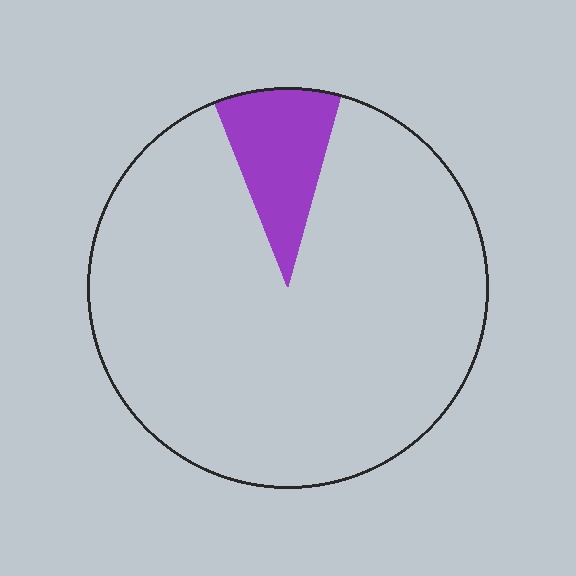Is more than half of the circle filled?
No.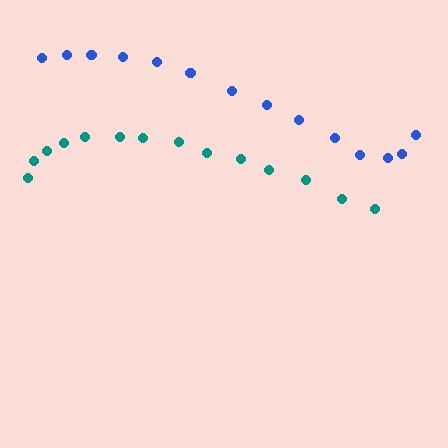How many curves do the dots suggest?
There are 2 distinct paths.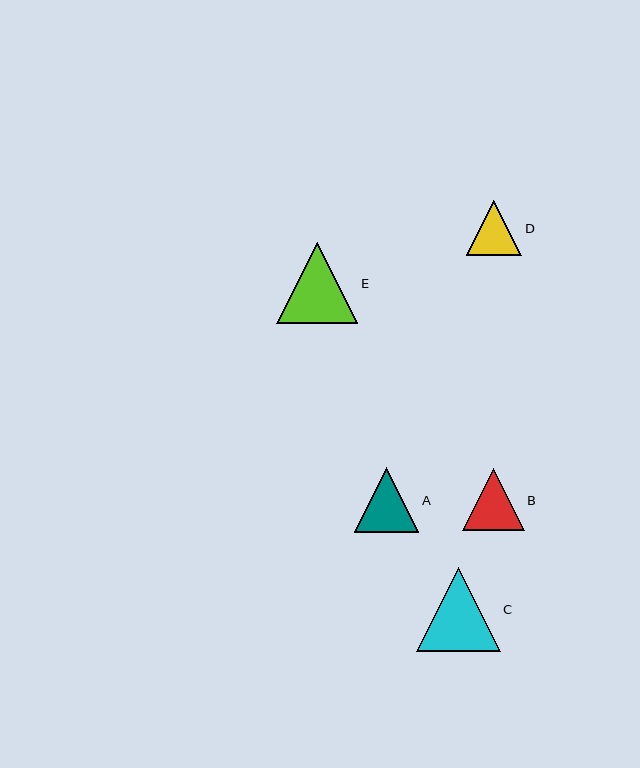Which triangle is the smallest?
Triangle D is the smallest with a size of approximately 55 pixels.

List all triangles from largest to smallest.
From largest to smallest: C, E, A, B, D.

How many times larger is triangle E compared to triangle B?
Triangle E is approximately 1.3 times the size of triangle B.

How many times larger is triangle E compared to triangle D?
Triangle E is approximately 1.5 times the size of triangle D.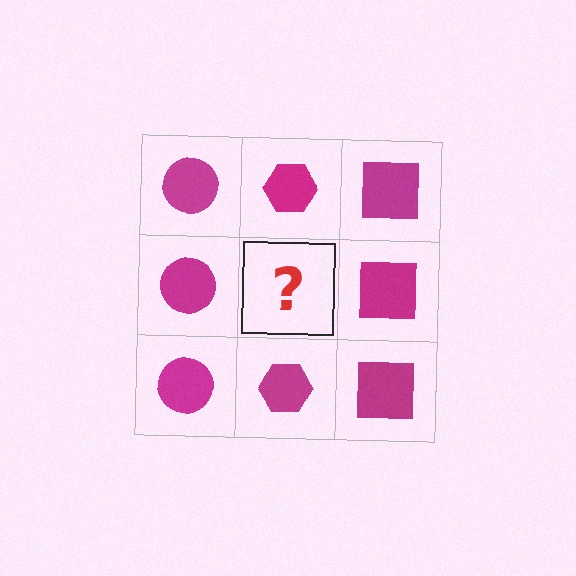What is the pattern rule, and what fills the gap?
The rule is that each column has a consistent shape. The gap should be filled with a magenta hexagon.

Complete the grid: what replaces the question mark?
The question mark should be replaced with a magenta hexagon.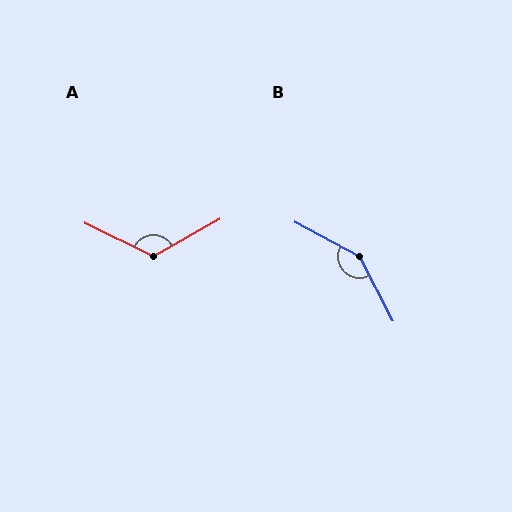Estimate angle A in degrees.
Approximately 124 degrees.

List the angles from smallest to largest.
A (124°), B (145°).